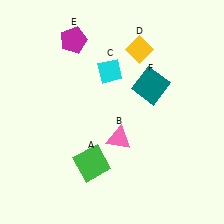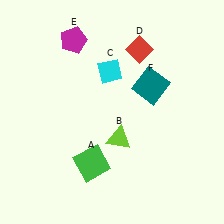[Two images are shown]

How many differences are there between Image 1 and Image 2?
There are 2 differences between the two images.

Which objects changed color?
B changed from pink to lime. D changed from yellow to red.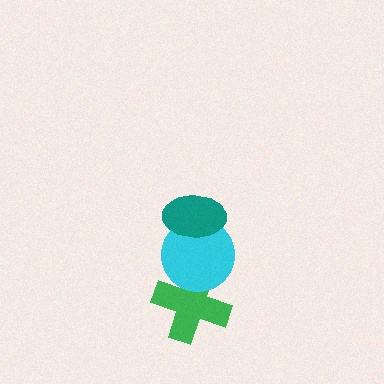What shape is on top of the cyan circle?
The teal ellipse is on top of the cyan circle.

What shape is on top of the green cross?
The cyan circle is on top of the green cross.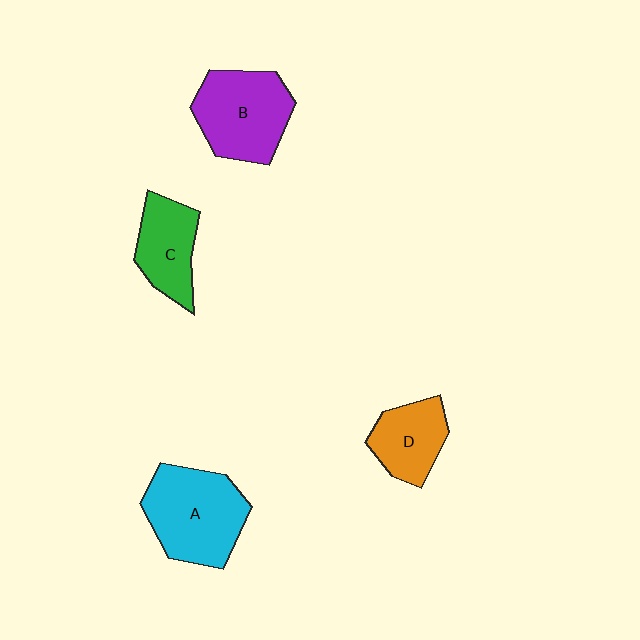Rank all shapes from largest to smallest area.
From largest to smallest: A (cyan), B (purple), C (green), D (orange).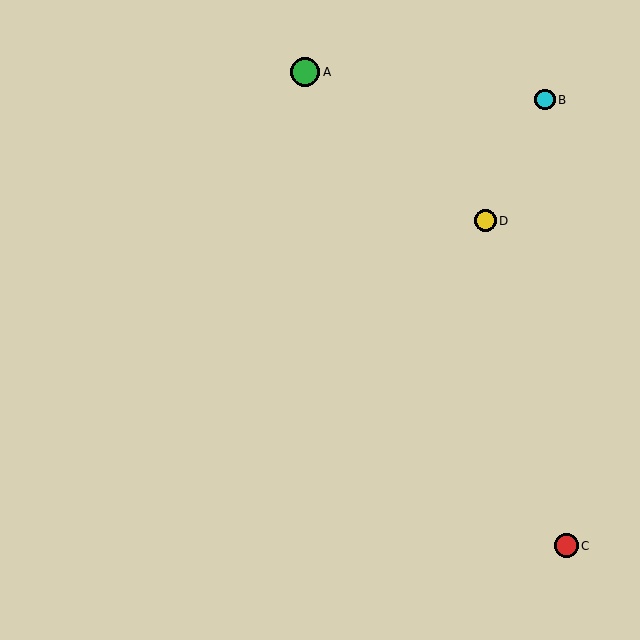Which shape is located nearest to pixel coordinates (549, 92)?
The cyan circle (labeled B) at (545, 100) is nearest to that location.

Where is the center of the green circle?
The center of the green circle is at (305, 72).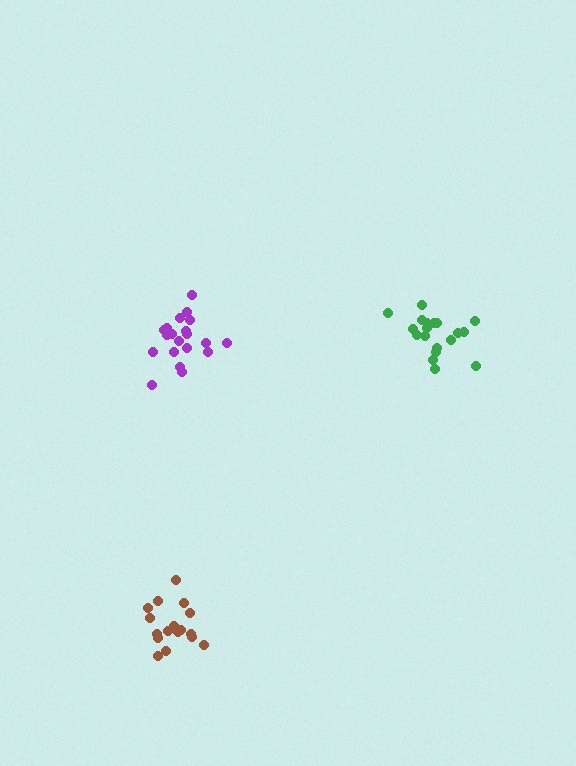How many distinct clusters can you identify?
There are 3 distinct clusters.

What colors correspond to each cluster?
The clusters are colored: green, brown, purple.